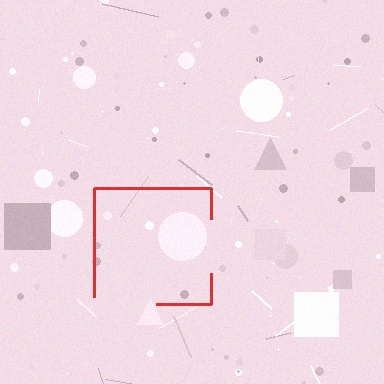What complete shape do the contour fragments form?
The contour fragments form a square.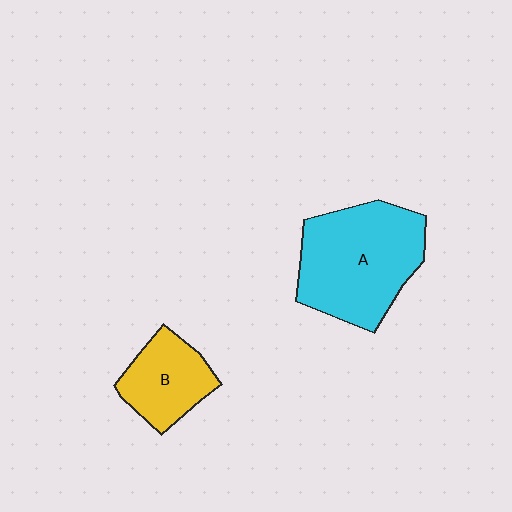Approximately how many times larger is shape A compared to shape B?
Approximately 1.9 times.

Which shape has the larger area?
Shape A (cyan).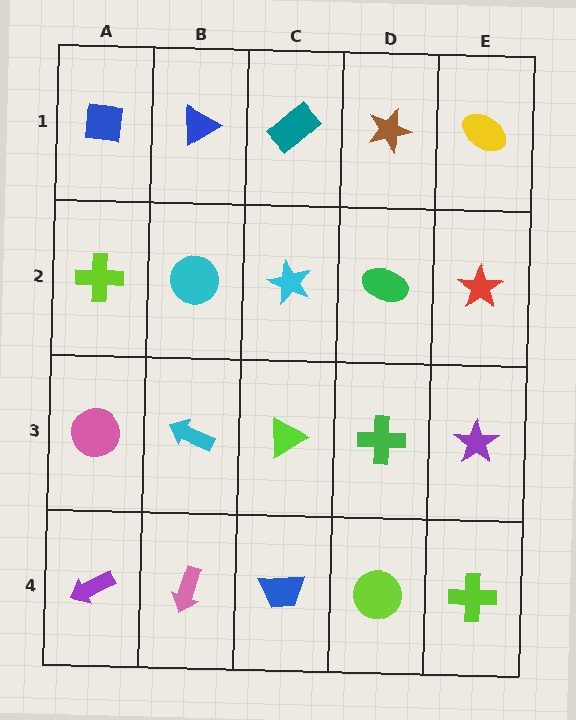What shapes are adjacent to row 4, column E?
A purple star (row 3, column E), a lime circle (row 4, column D).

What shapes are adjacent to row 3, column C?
A cyan star (row 2, column C), a blue trapezoid (row 4, column C), a cyan arrow (row 3, column B), a green cross (row 3, column D).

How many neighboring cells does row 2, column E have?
3.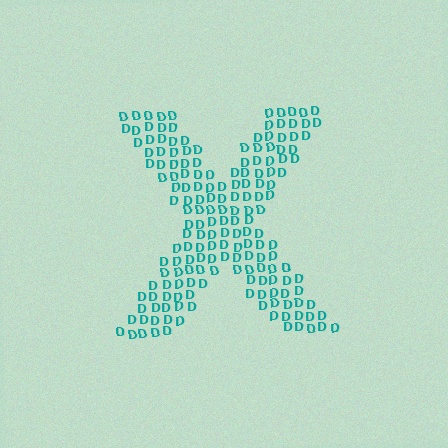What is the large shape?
The large shape is the letter X.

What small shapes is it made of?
It is made of small letter D's.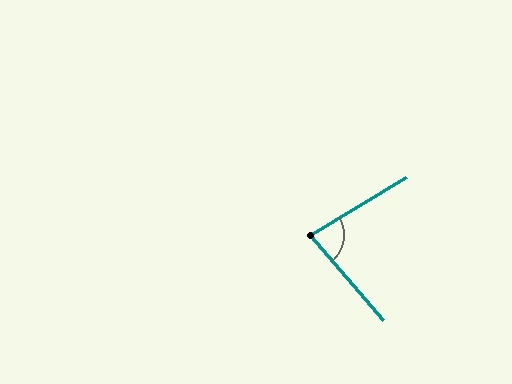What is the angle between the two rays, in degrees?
Approximately 80 degrees.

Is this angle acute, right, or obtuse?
It is acute.